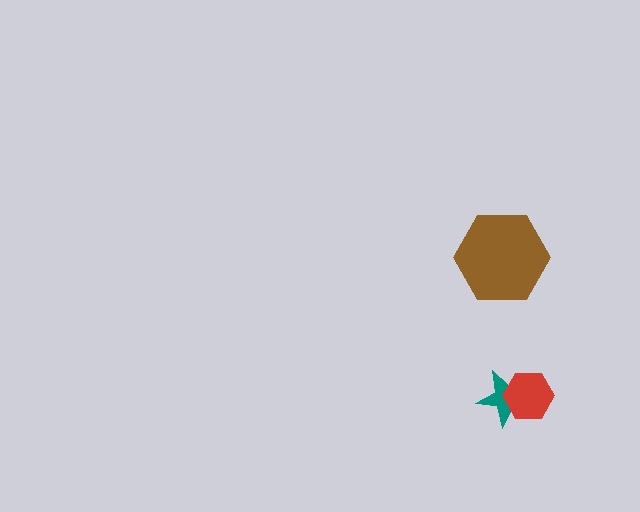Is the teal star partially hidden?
Yes, it is partially covered by another shape.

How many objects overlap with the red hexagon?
1 object overlaps with the red hexagon.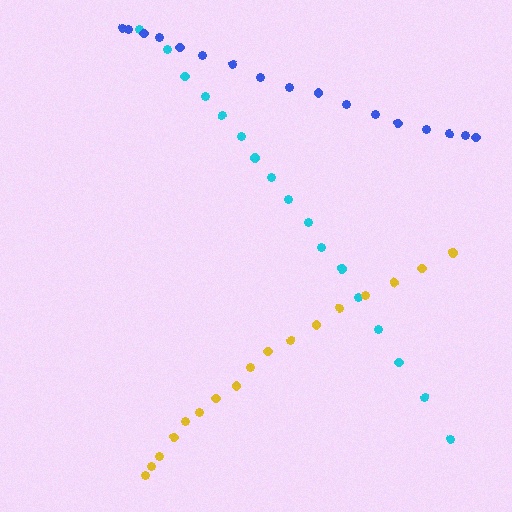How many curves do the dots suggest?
There are 3 distinct paths.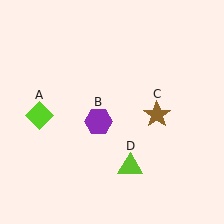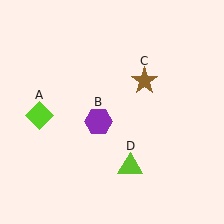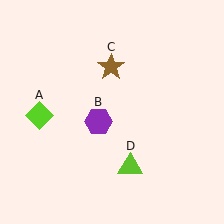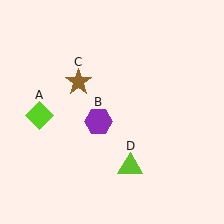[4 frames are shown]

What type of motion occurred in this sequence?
The brown star (object C) rotated counterclockwise around the center of the scene.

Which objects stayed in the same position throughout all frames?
Lime diamond (object A) and purple hexagon (object B) and lime triangle (object D) remained stationary.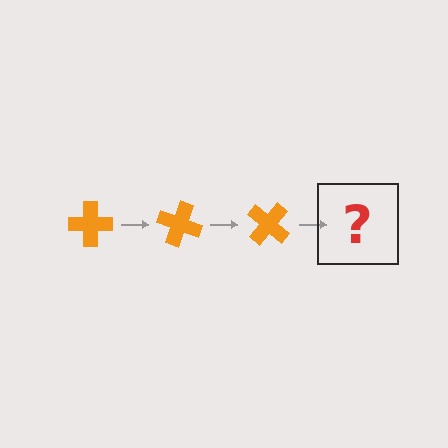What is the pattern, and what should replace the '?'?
The pattern is that the cross rotates 20 degrees each step. The '?' should be an orange cross rotated 60 degrees.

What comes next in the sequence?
The next element should be an orange cross rotated 60 degrees.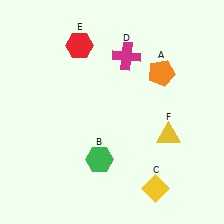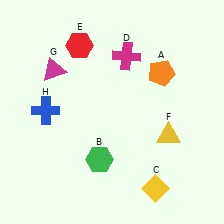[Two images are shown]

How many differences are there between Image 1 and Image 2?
There are 2 differences between the two images.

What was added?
A magenta triangle (G), a blue cross (H) were added in Image 2.